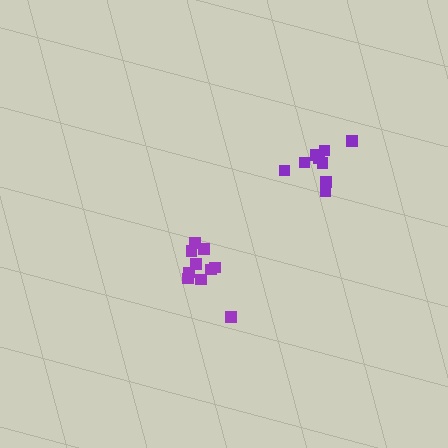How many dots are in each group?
Group 1: 9 dots, Group 2: 10 dots (19 total).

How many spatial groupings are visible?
There are 2 spatial groupings.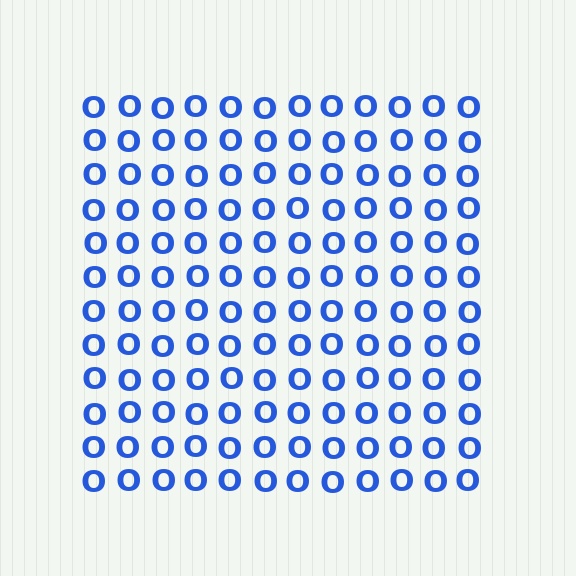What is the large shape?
The large shape is a square.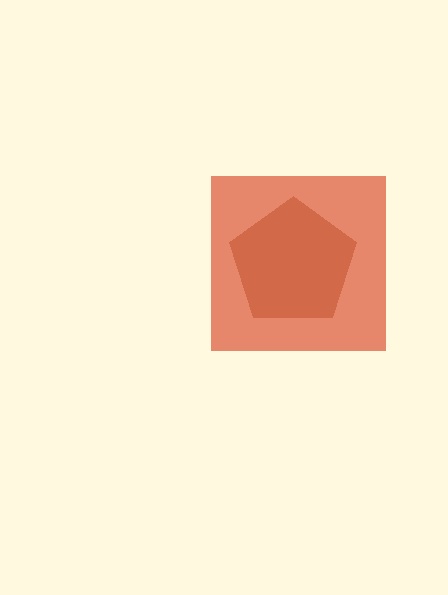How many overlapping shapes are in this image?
There are 2 overlapping shapes in the image.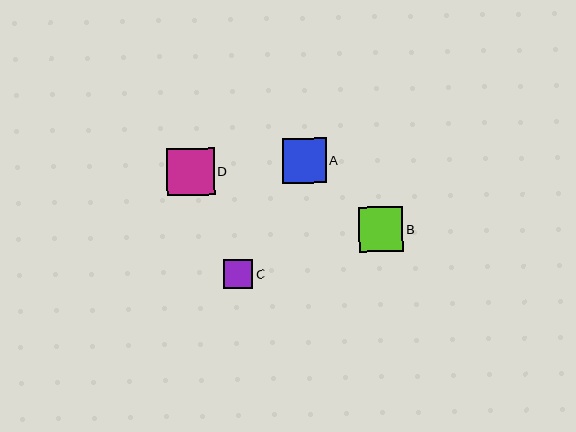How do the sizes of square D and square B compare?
Square D and square B are approximately the same size.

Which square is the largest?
Square D is the largest with a size of approximately 48 pixels.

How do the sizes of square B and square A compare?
Square B and square A are approximately the same size.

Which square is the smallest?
Square C is the smallest with a size of approximately 29 pixels.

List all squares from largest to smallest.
From largest to smallest: D, B, A, C.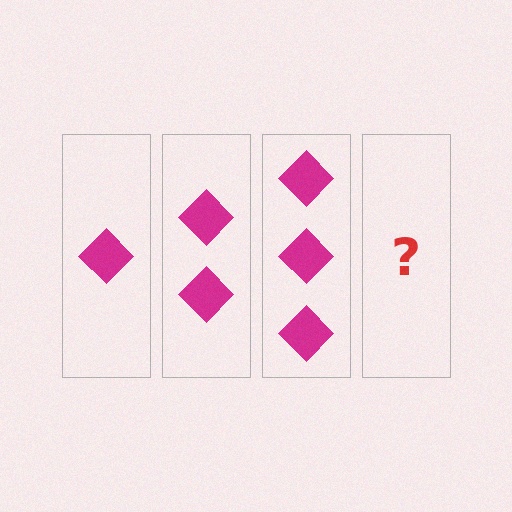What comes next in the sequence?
The next element should be 4 diamonds.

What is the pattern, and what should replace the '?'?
The pattern is that each step adds one more diamond. The '?' should be 4 diamonds.